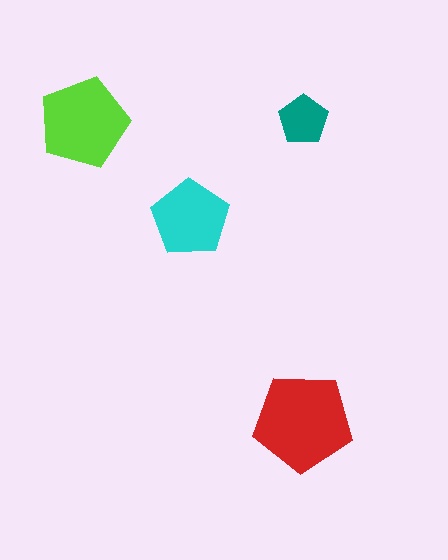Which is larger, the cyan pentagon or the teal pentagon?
The cyan one.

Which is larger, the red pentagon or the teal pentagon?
The red one.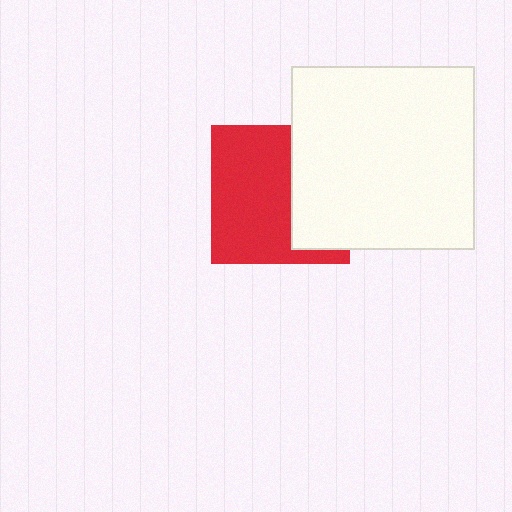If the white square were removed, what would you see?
You would see the complete red square.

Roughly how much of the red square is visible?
About half of it is visible (roughly 62%).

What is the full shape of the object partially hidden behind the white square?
The partially hidden object is a red square.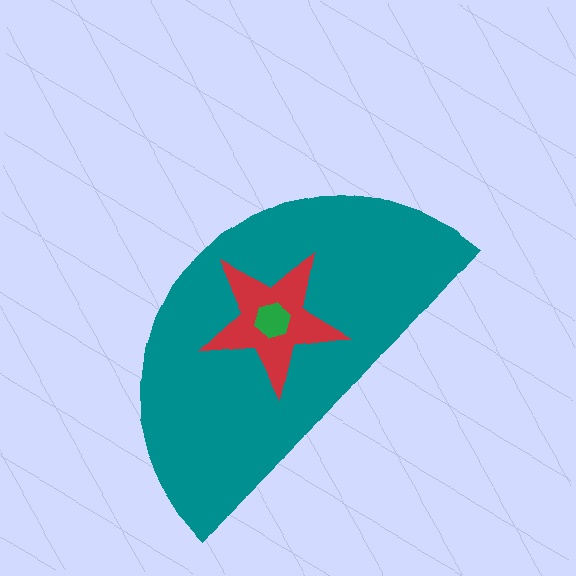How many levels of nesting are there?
3.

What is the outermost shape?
The teal semicircle.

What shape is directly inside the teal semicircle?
The red star.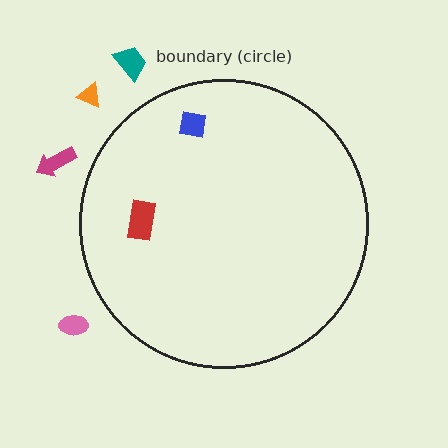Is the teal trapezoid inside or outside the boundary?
Outside.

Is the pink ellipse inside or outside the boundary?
Outside.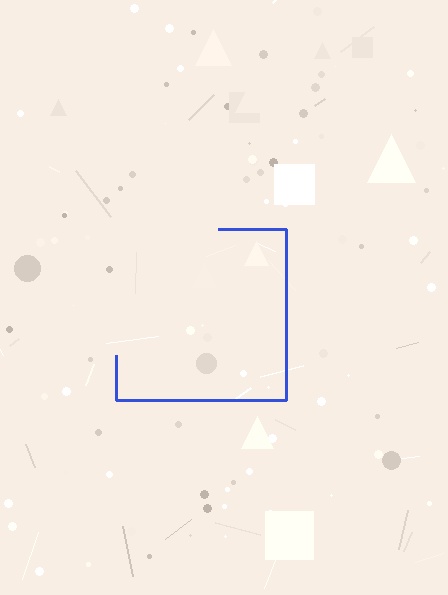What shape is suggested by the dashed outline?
The dashed outline suggests a square.